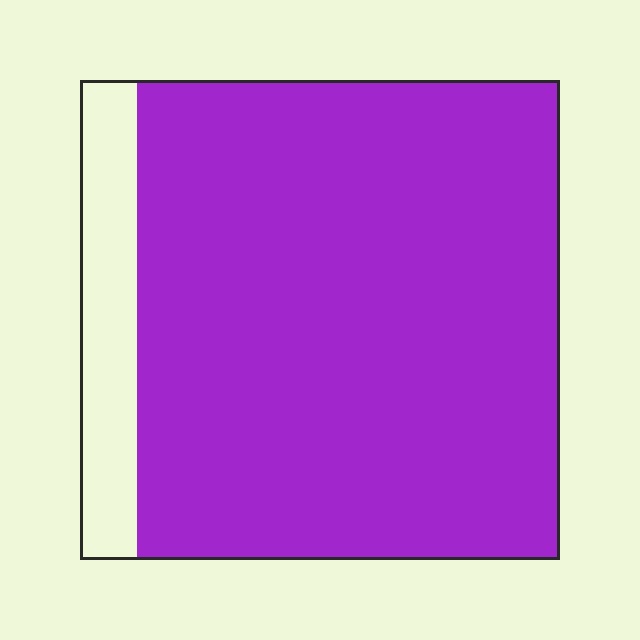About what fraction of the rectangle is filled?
About seven eighths (7/8).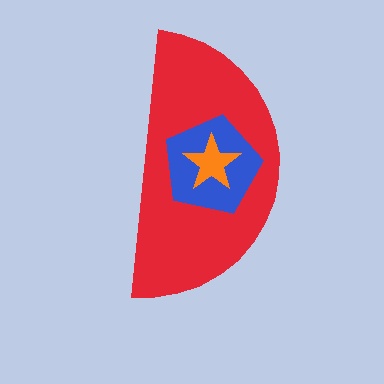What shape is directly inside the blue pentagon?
The orange star.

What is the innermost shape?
The orange star.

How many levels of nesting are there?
3.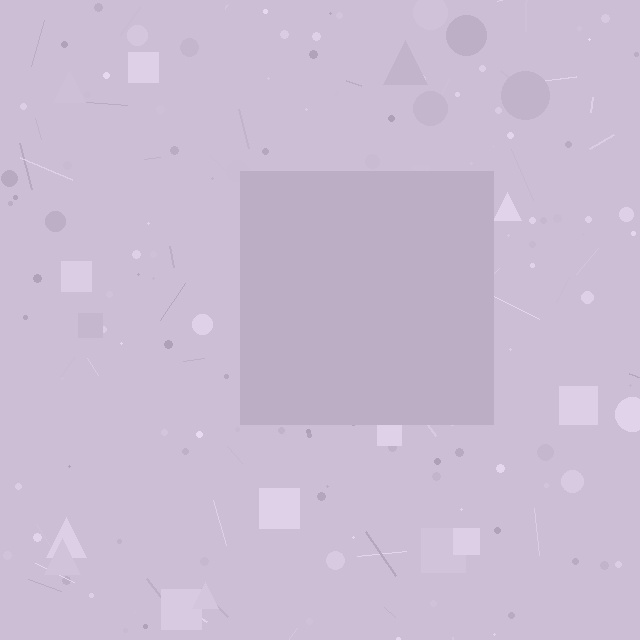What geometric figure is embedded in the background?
A square is embedded in the background.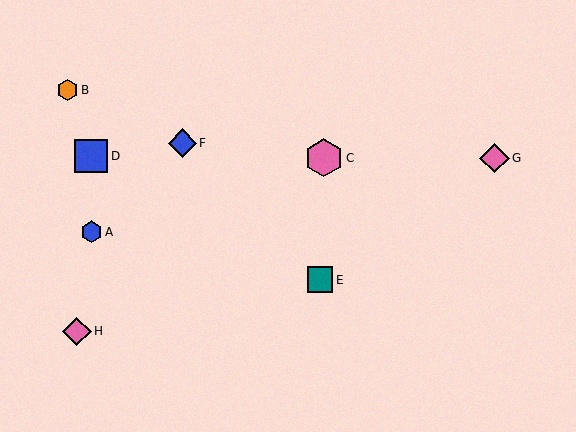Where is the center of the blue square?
The center of the blue square is at (91, 156).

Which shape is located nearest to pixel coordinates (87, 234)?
The blue hexagon (labeled A) at (92, 232) is nearest to that location.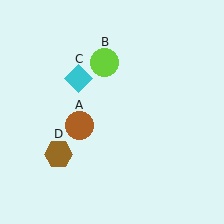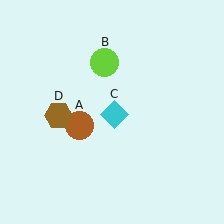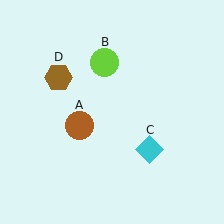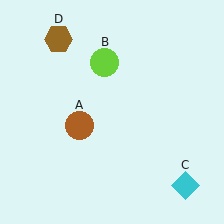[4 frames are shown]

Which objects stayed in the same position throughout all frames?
Brown circle (object A) and lime circle (object B) remained stationary.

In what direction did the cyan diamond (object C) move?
The cyan diamond (object C) moved down and to the right.